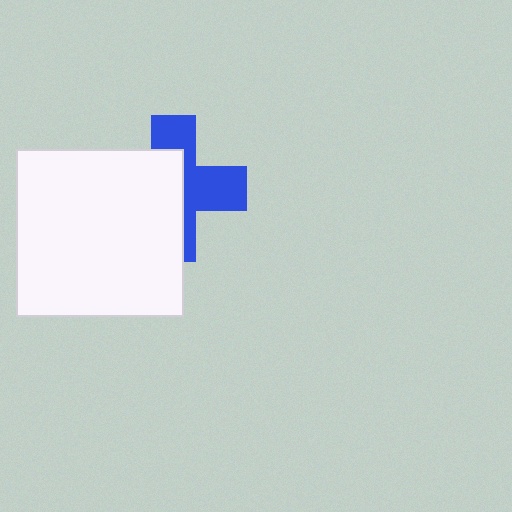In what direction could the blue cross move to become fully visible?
The blue cross could move right. That would shift it out from behind the white square entirely.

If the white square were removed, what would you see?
You would see the complete blue cross.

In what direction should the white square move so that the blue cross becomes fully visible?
The white square should move left. That is the shortest direction to clear the overlap and leave the blue cross fully visible.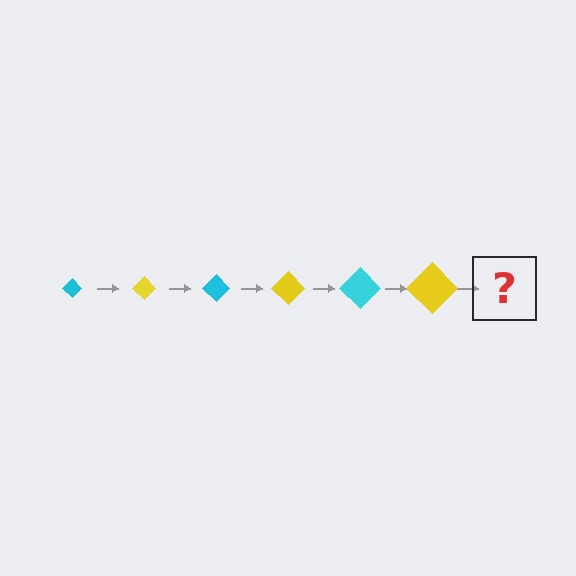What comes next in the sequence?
The next element should be a cyan diamond, larger than the previous one.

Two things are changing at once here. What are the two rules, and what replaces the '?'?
The two rules are that the diamond grows larger each step and the color cycles through cyan and yellow. The '?' should be a cyan diamond, larger than the previous one.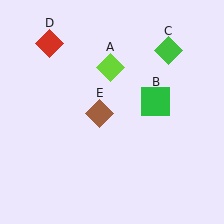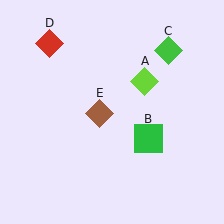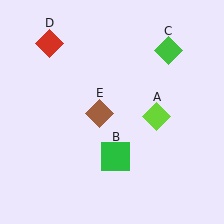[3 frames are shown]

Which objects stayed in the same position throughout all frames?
Green diamond (object C) and red diamond (object D) and brown diamond (object E) remained stationary.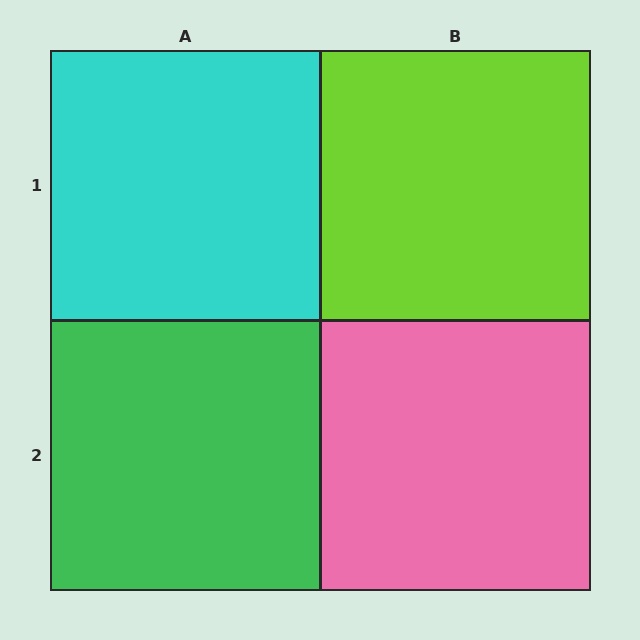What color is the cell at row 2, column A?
Green.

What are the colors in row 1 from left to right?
Cyan, lime.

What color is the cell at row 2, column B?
Pink.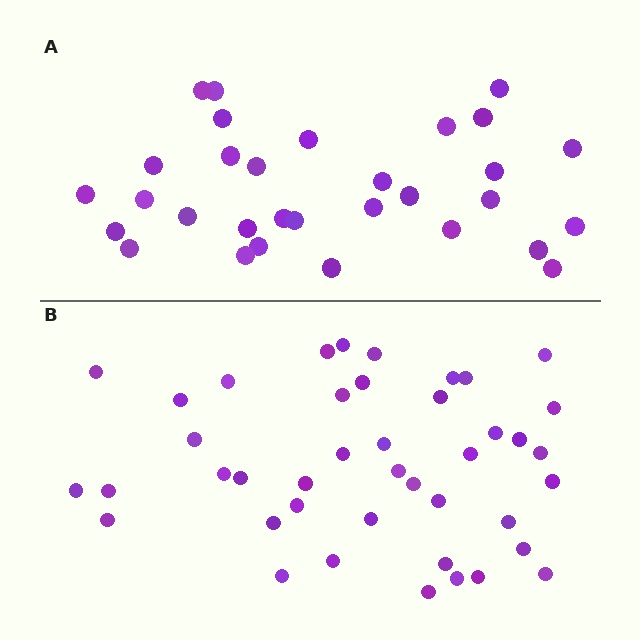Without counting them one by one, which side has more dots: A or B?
Region B (the bottom region) has more dots.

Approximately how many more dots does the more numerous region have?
Region B has roughly 12 or so more dots than region A.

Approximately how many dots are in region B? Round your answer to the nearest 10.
About 40 dots. (The exact count is 42, which rounds to 40.)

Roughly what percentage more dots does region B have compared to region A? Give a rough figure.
About 35% more.